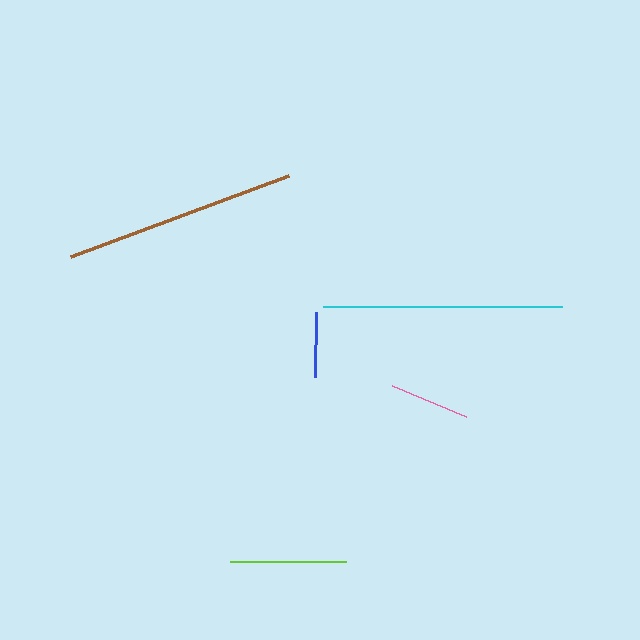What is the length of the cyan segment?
The cyan segment is approximately 239 pixels long.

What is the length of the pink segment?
The pink segment is approximately 79 pixels long.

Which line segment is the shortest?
The blue line is the shortest at approximately 65 pixels.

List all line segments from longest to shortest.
From longest to shortest: cyan, brown, lime, pink, blue.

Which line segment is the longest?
The cyan line is the longest at approximately 239 pixels.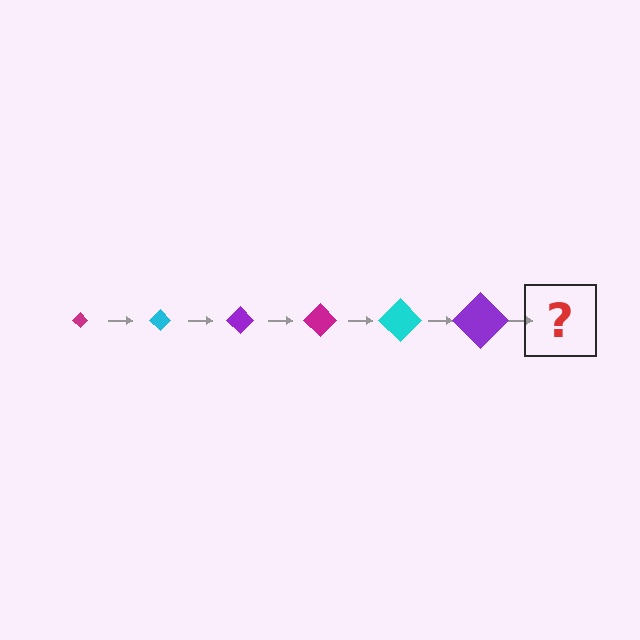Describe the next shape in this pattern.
It should be a magenta diamond, larger than the previous one.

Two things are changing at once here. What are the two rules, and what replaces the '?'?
The two rules are that the diamond grows larger each step and the color cycles through magenta, cyan, and purple. The '?' should be a magenta diamond, larger than the previous one.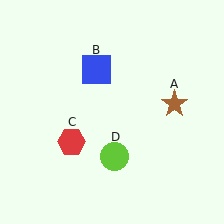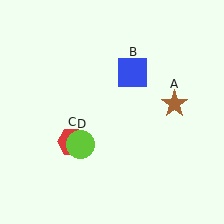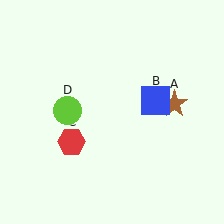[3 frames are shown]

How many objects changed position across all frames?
2 objects changed position: blue square (object B), lime circle (object D).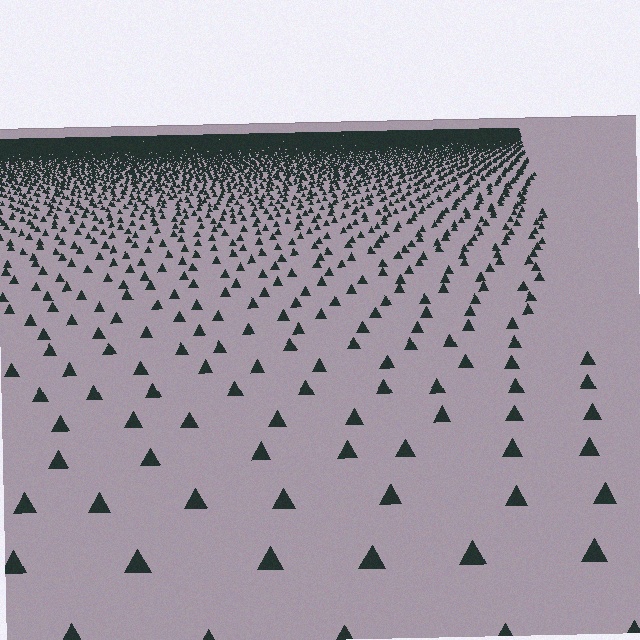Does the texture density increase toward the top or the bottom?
Density increases toward the top.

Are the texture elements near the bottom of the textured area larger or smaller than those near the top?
Larger. Near the bottom, elements are closer to the viewer and appear at a bigger on-screen size.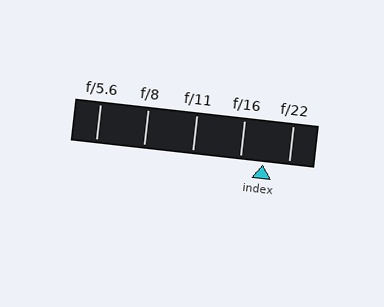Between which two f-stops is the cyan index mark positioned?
The index mark is between f/16 and f/22.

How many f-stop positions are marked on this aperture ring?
There are 5 f-stop positions marked.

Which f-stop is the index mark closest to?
The index mark is closest to f/16.